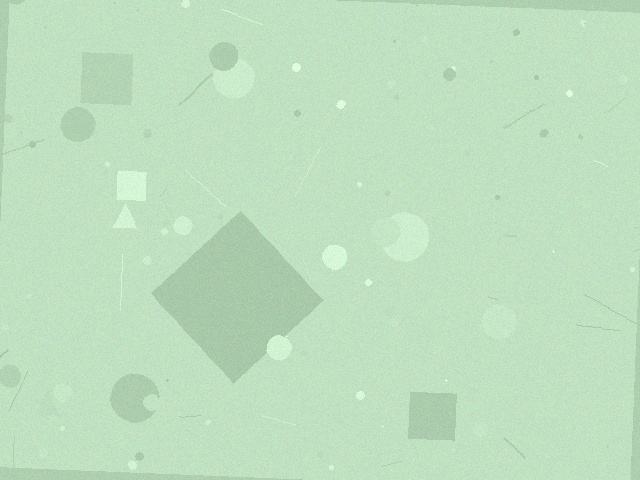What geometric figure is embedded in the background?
A diamond is embedded in the background.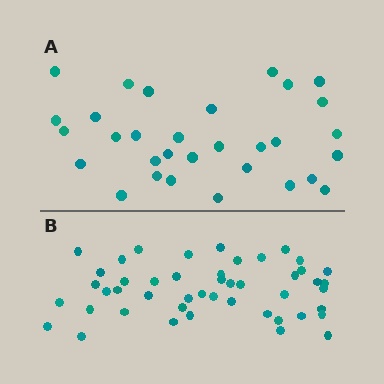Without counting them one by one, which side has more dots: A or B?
Region B (the bottom region) has more dots.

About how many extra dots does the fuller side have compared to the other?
Region B has approximately 15 more dots than region A.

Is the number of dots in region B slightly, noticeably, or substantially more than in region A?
Region B has substantially more. The ratio is roughly 1.5 to 1.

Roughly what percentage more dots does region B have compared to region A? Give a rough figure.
About 50% more.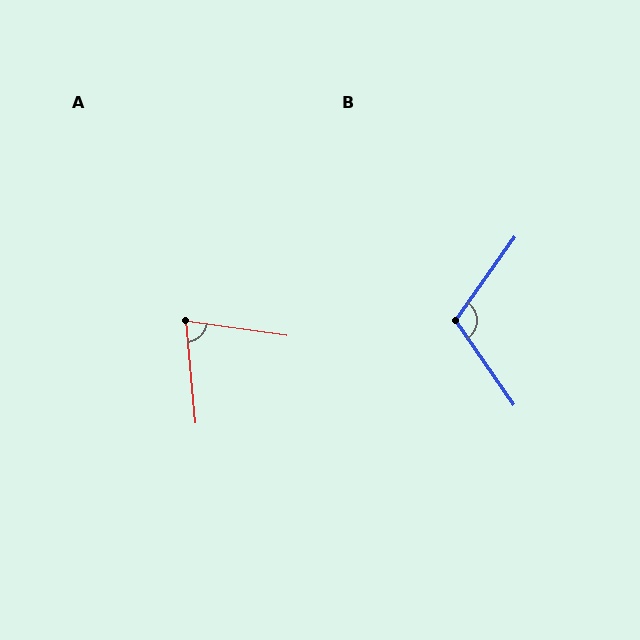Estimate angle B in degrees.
Approximately 110 degrees.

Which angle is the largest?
B, at approximately 110 degrees.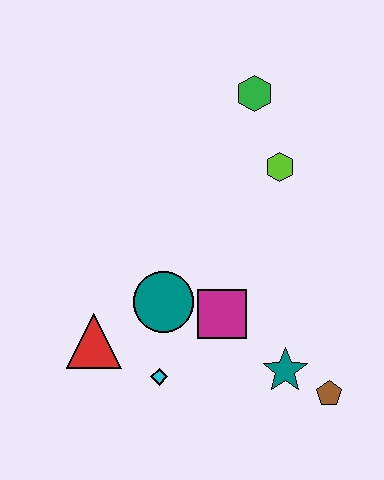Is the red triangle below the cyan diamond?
No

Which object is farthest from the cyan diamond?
The green hexagon is farthest from the cyan diamond.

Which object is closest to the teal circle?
The magenta square is closest to the teal circle.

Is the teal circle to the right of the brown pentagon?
No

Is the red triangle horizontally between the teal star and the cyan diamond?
No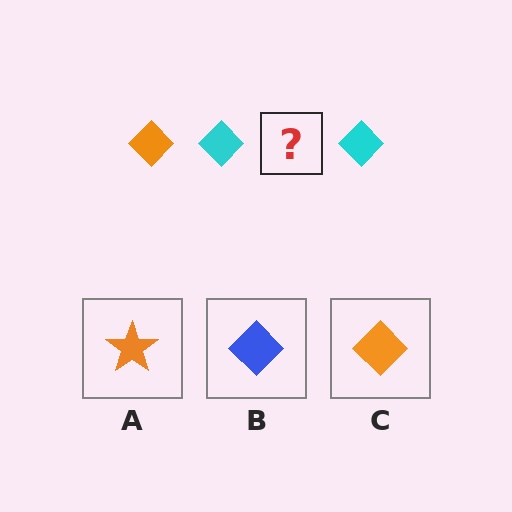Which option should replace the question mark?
Option C.